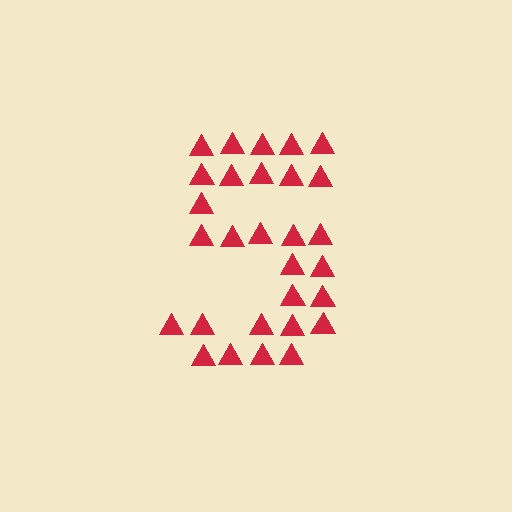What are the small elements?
The small elements are triangles.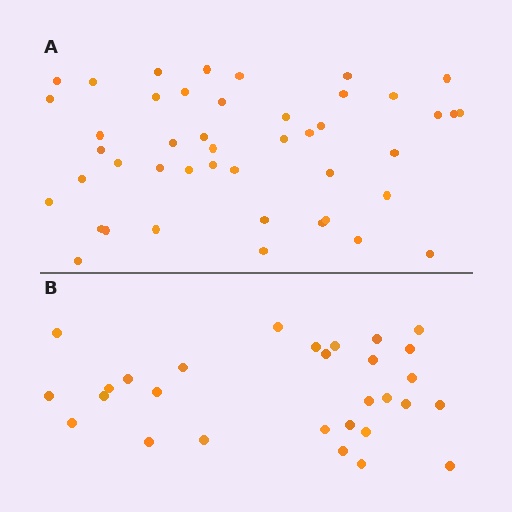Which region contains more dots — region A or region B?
Region A (the top region) has more dots.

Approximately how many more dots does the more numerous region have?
Region A has approximately 15 more dots than region B.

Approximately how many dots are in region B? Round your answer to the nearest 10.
About 30 dots. (The exact count is 29, which rounds to 30.)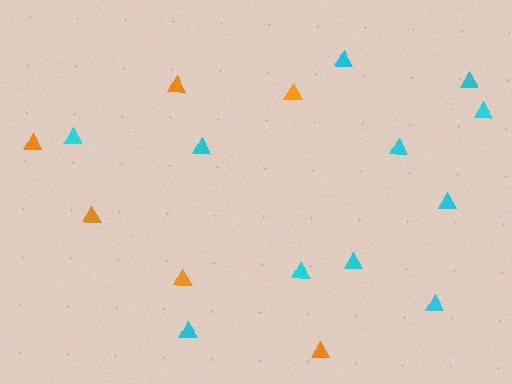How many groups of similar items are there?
There are 2 groups: one group of orange triangles (6) and one group of cyan triangles (11).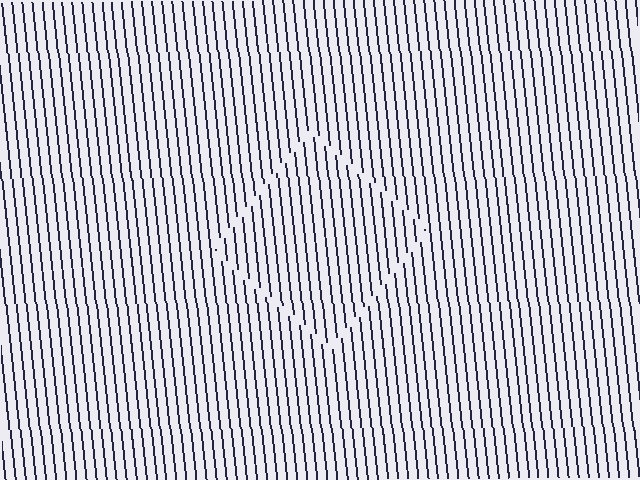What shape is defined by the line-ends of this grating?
An illusory square. The interior of the shape contains the same grating, shifted by half a period — the contour is defined by the phase discontinuity where line-ends from the inner and outer gratings abut.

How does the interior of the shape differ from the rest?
The interior of the shape contains the same grating, shifted by half a period — the contour is defined by the phase discontinuity where line-ends from the inner and outer gratings abut.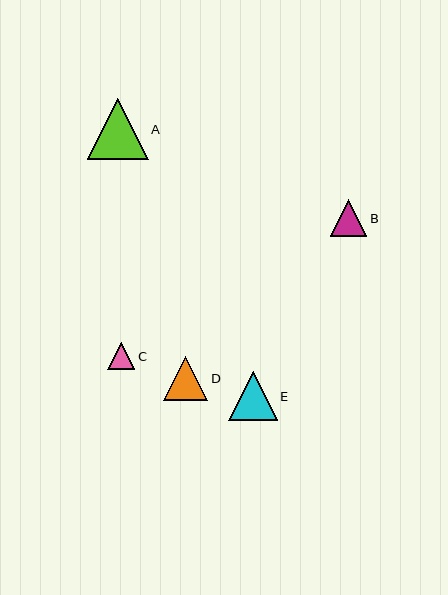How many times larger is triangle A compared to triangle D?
Triangle A is approximately 1.4 times the size of triangle D.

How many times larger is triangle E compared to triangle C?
Triangle E is approximately 1.8 times the size of triangle C.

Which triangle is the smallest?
Triangle C is the smallest with a size of approximately 27 pixels.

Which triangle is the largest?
Triangle A is the largest with a size of approximately 61 pixels.